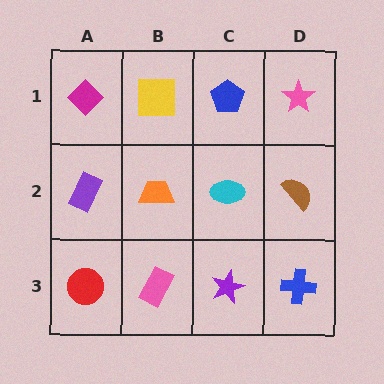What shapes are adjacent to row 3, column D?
A brown semicircle (row 2, column D), a purple star (row 3, column C).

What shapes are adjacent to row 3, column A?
A purple rectangle (row 2, column A), a pink rectangle (row 3, column B).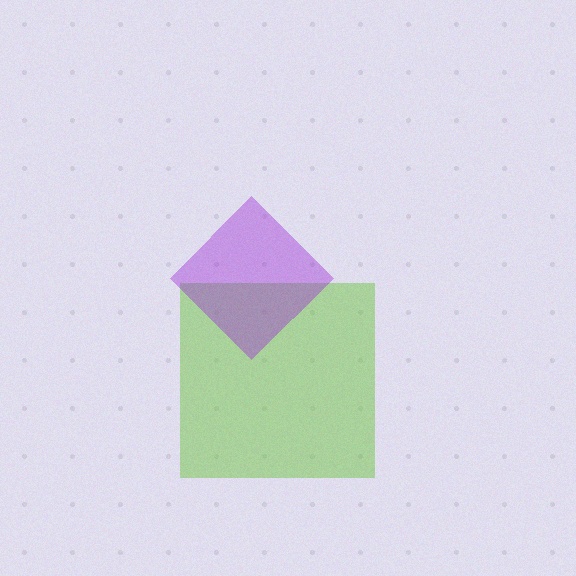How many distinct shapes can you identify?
There are 2 distinct shapes: a lime square, a purple diamond.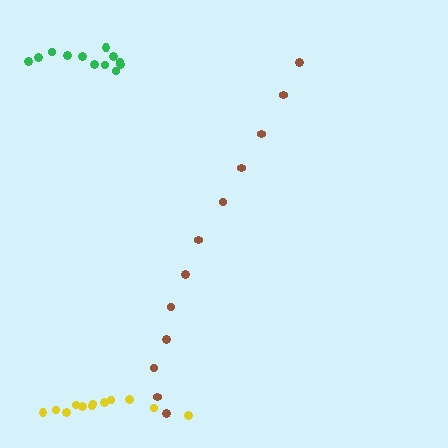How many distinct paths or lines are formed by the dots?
There are 3 distinct paths.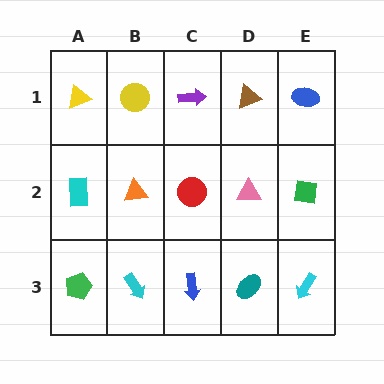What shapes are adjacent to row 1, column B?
An orange triangle (row 2, column B), a yellow triangle (row 1, column A), a purple arrow (row 1, column C).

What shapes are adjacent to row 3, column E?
A green square (row 2, column E), a teal ellipse (row 3, column D).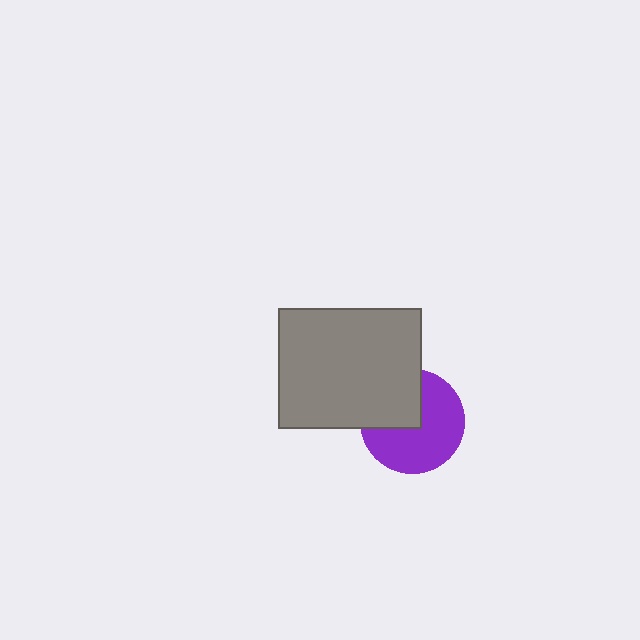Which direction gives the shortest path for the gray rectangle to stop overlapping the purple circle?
Moving toward the upper-left gives the shortest separation.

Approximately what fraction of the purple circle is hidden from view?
Roughly 36% of the purple circle is hidden behind the gray rectangle.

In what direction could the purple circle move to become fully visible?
The purple circle could move toward the lower-right. That would shift it out from behind the gray rectangle entirely.